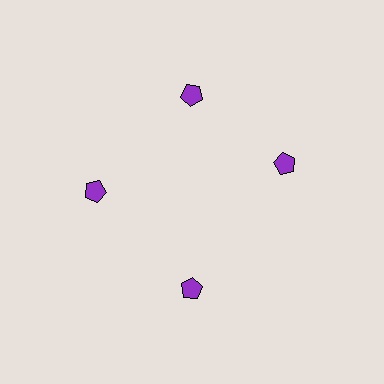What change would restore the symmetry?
The symmetry would be restored by rotating it back into even spacing with its neighbors so that all 4 pentagons sit at equal angles and equal distance from the center.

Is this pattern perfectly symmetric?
No. The 4 purple pentagons are arranged in a ring, but one element near the 3 o'clock position is rotated out of alignment along the ring, breaking the 4-fold rotational symmetry.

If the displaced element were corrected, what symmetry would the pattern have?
It would have 4-fold rotational symmetry — the pattern would map onto itself every 90 degrees.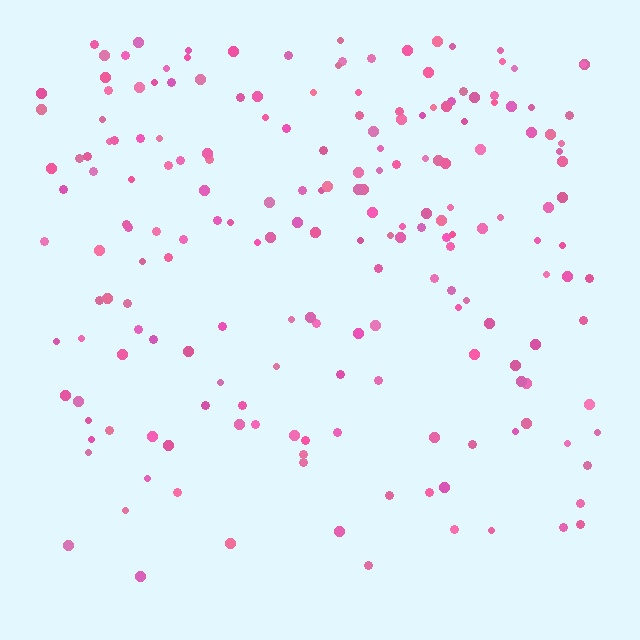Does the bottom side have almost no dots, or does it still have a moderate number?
Still a moderate number, just noticeably fewer than the top.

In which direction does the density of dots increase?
From bottom to top, with the top side densest.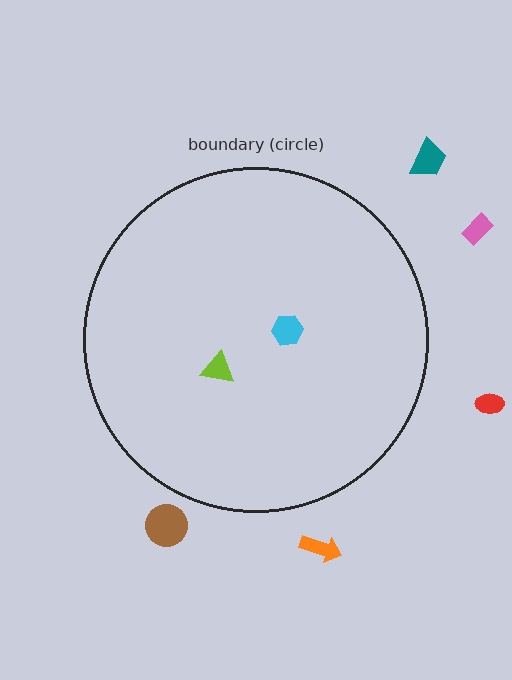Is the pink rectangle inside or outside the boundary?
Outside.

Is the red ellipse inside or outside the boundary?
Outside.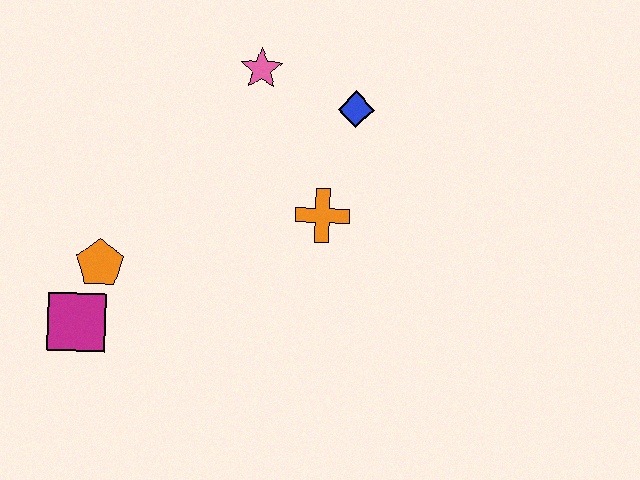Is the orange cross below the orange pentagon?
No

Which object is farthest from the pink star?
The magenta square is farthest from the pink star.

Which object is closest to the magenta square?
The orange pentagon is closest to the magenta square.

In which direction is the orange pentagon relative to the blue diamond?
The orange pentagon is to the left of the blue diamond.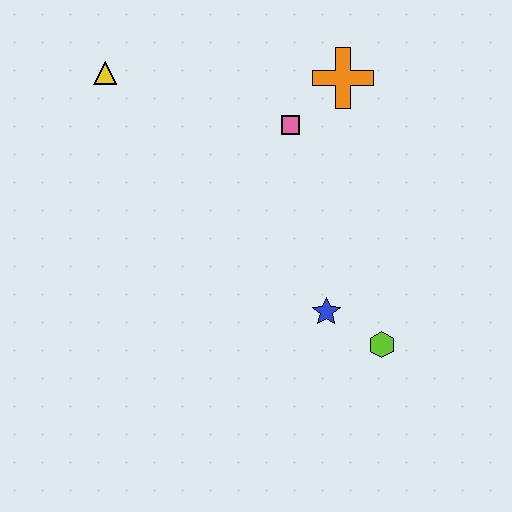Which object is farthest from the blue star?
The yellow triangle is farthest from the blue star.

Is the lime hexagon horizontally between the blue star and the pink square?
No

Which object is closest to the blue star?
The lime hexagon is closest to the blue star.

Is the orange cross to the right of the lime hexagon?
No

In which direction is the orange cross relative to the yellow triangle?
The orange cross is to the right of the yellow triangle.